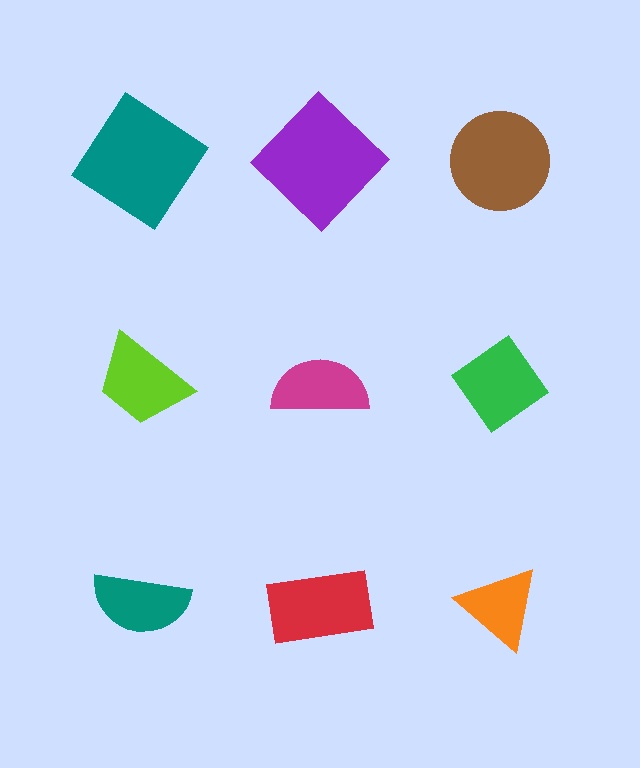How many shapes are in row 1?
3 shapes.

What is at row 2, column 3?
A green diamond.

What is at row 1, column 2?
A purple diamond.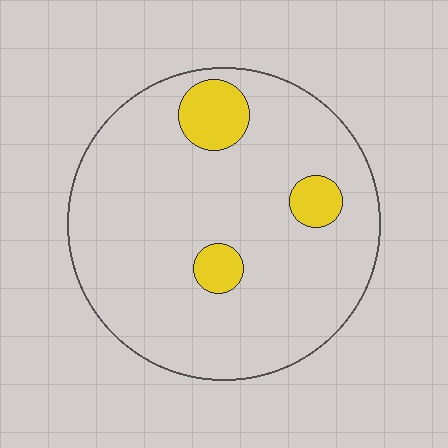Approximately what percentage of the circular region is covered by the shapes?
Approximately 10%.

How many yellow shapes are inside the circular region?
3.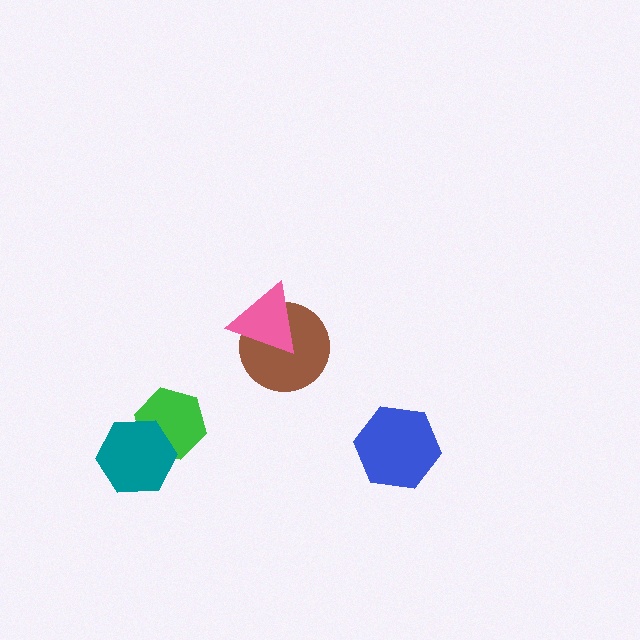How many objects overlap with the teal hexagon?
1 object overlaps with the teal hexagon.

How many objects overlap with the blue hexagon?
0 objects overlap with the blue hexagon.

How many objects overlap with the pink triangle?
1 object overlaps with the pink triangle.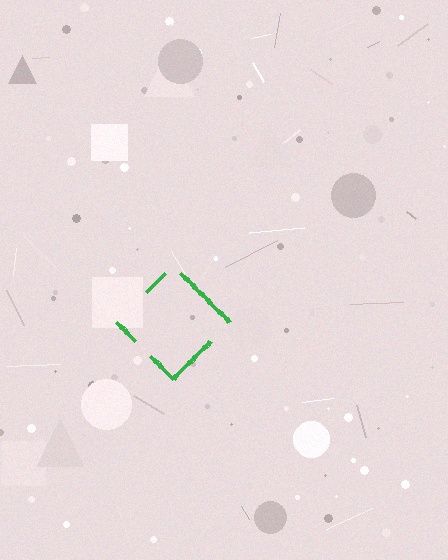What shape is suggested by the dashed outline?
The dashed outline suggests a diamond.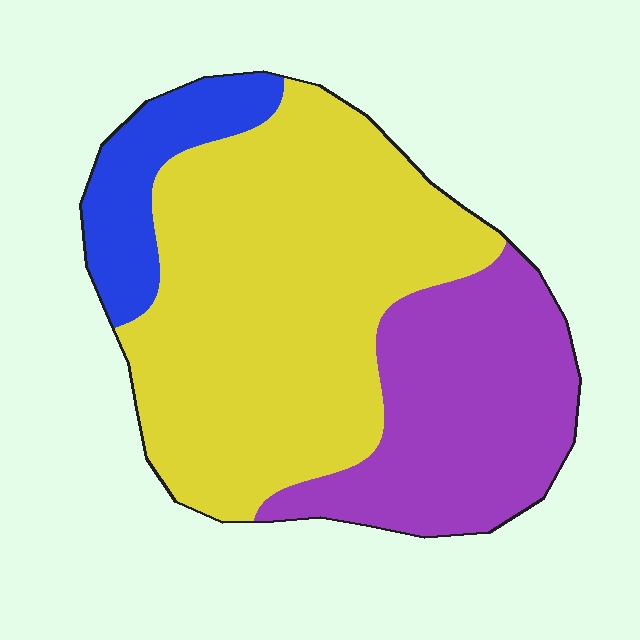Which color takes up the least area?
Blue, at roughly 10%.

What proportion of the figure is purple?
Purple takes up about one third (1/3) of the figure.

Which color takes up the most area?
Yellow, at roughly 60%.